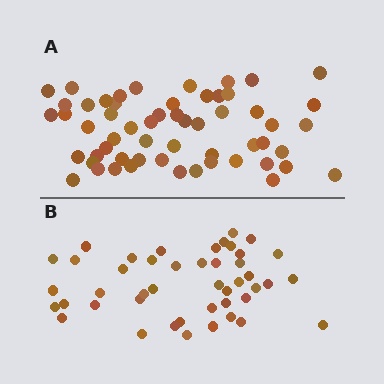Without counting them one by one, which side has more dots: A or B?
Region A (the top region) has more dots.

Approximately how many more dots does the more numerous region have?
Region A has roughly 12 or so more dots than region B.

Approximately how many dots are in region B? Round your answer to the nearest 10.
About 40 dots. (The exact count is 45, which rounds to 40.)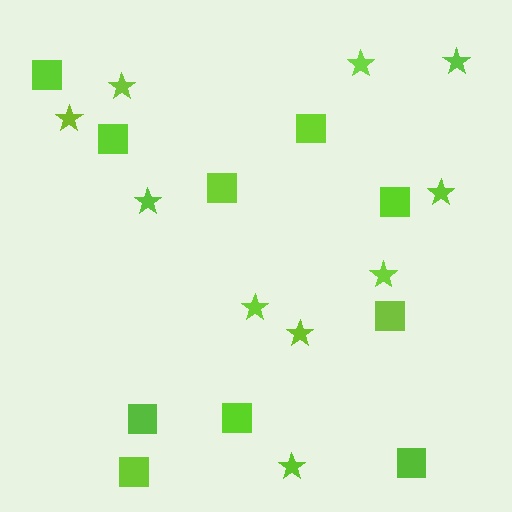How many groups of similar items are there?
There are 2 groups: one group of stars (10) and one group of squares (10).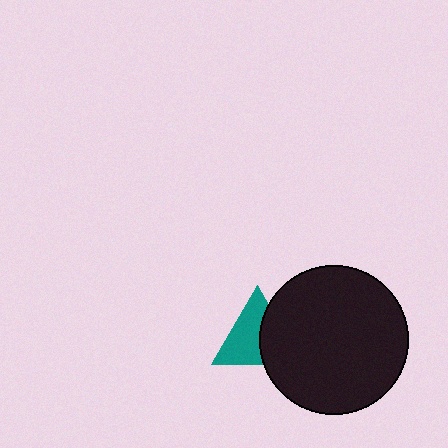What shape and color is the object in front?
The object in front is a black circle.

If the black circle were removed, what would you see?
You would see the complete teal triangle.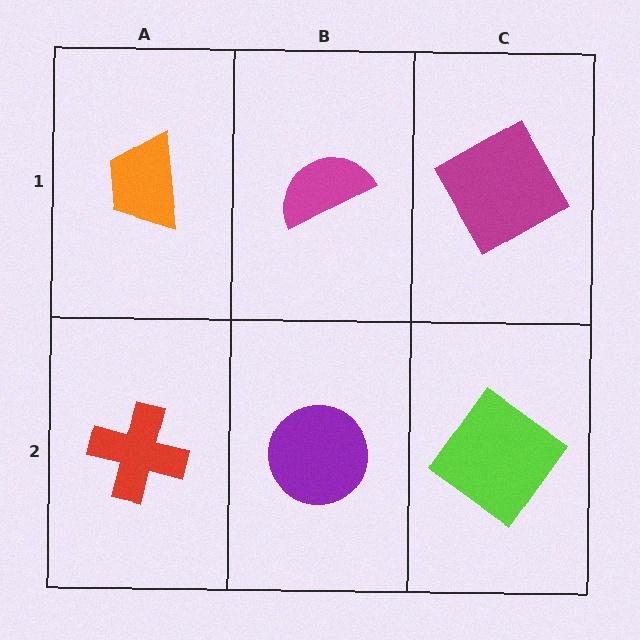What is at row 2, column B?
A purple circle.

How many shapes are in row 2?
3 shapes.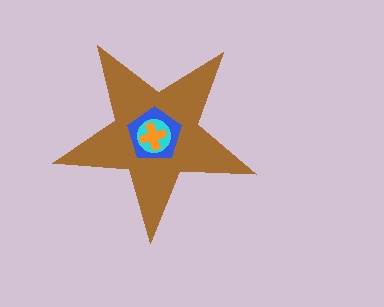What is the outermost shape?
The brown star.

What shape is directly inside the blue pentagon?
The cyan circle.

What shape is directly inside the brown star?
The blue pentagon.